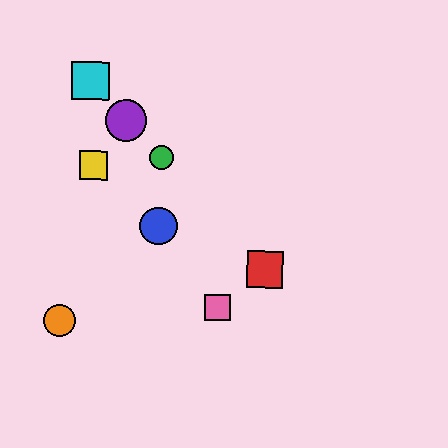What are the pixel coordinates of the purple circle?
The purple circle is at (127, 120).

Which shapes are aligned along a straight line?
The red square, the green circle, the purple circle, the cyan square are aligned along a straight line.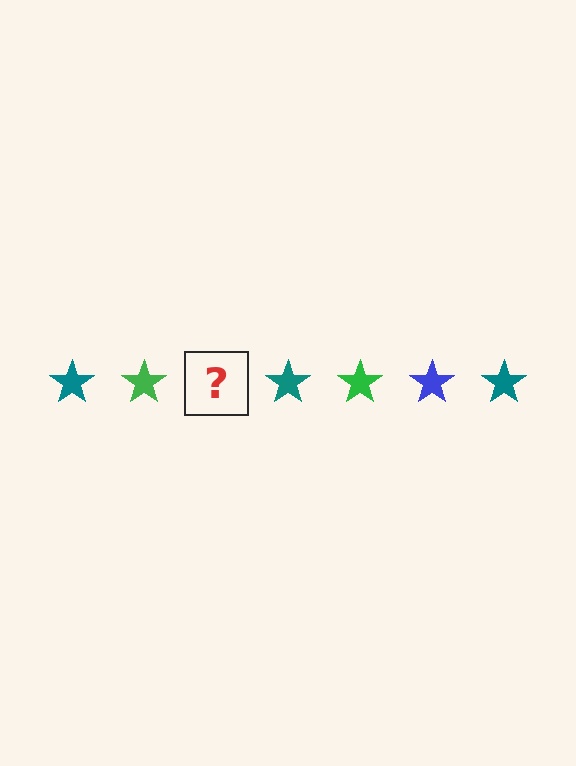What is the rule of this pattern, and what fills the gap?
The rule is that the pattern cycles through teal, green, blue stars. The gap should be filled with a blue star.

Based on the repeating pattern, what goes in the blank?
The blank should be a blue star.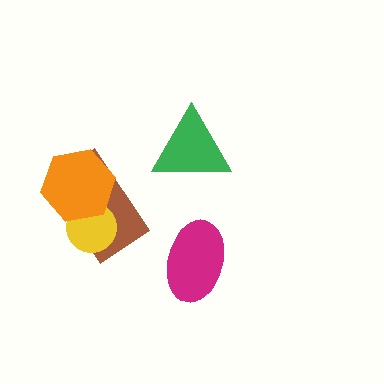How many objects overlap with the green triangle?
0 objects overlap with the green triangle.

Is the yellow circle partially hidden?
Yes, it is partially covered by another shape.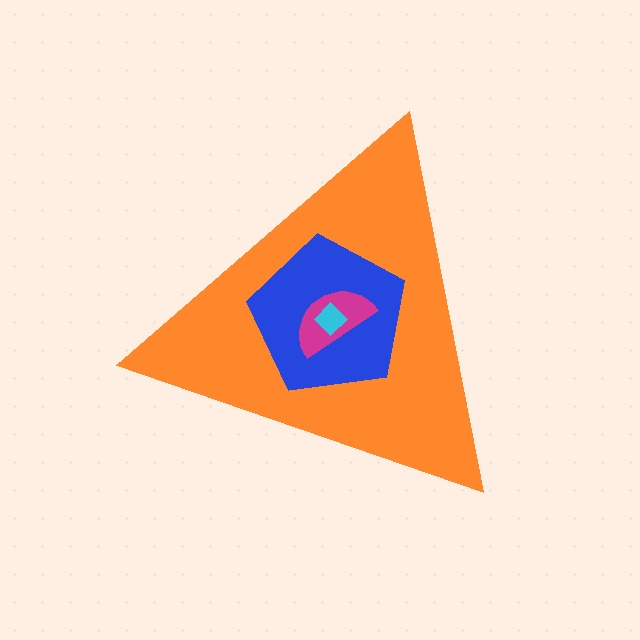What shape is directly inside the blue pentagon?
The magenta semicircle.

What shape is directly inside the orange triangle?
The blue pentagon.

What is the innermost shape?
The cyan diamond.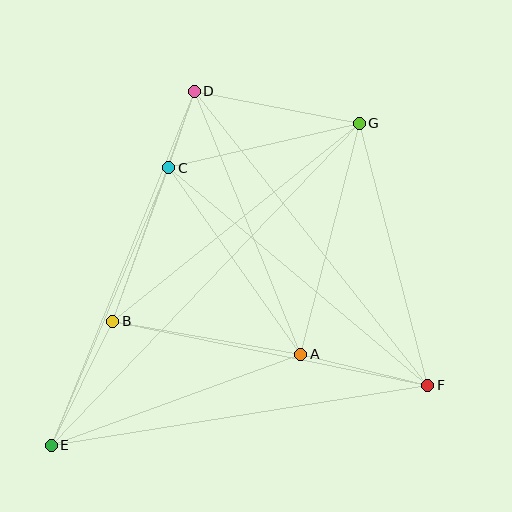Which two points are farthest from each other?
Points E and G are farthest from each other.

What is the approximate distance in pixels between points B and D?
The distance between B and D is approximately 244 pixels.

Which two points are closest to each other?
Points C and D are closest to each other.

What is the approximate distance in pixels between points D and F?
The distance between D and F is approximately 376 pixels.